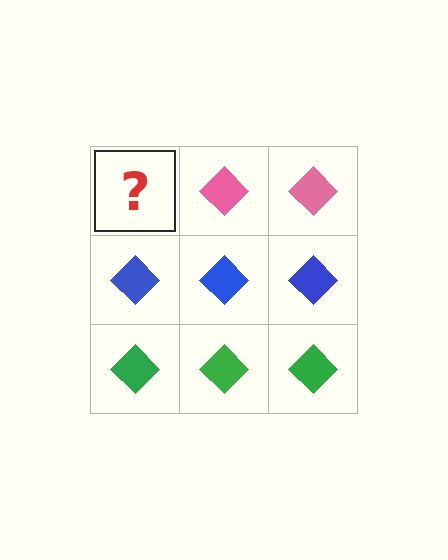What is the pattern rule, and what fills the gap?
The rule is that each row has a consistent color. The gap should be filled with a pink diamond.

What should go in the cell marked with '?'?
The missing cell should contain a pink diamond.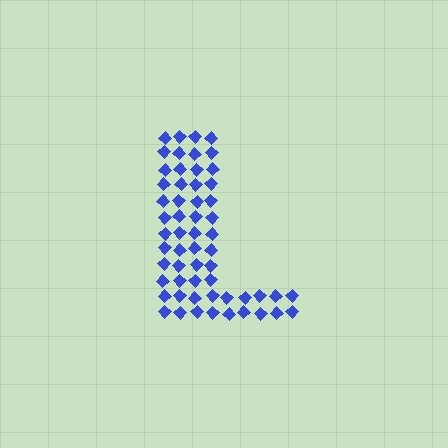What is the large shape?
The large shape is the letter L.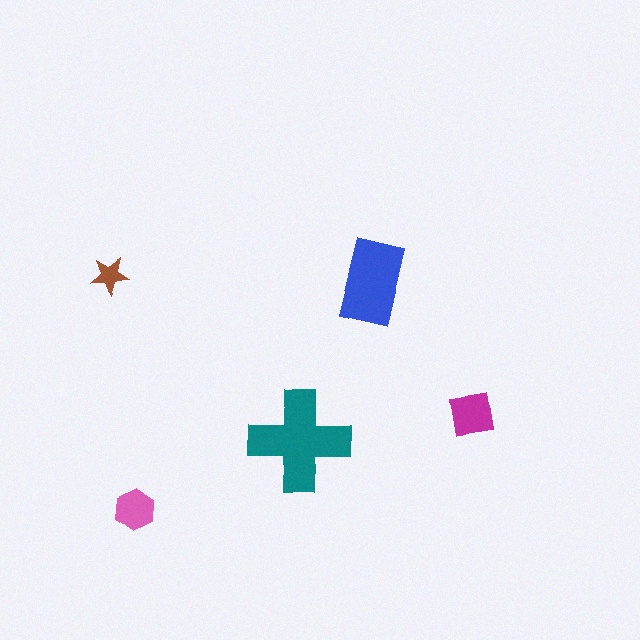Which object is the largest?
The teal cross.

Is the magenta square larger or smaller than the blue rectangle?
Smaller.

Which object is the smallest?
The brown star.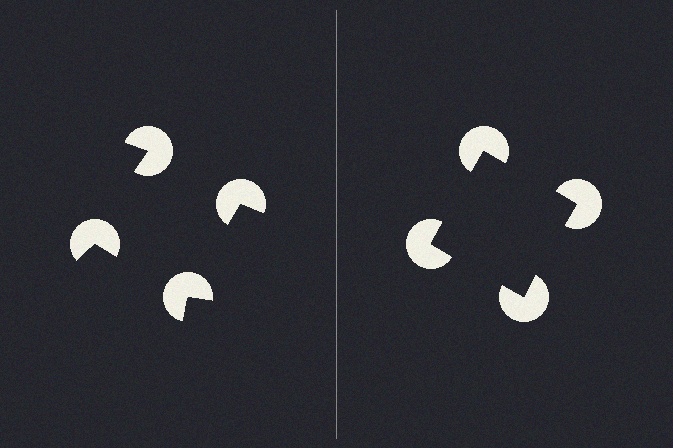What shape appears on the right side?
An illusory square.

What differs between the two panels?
The pac-man discs are positioned identically on both sides; only the wedge orientations differ. On the right they align to a square; on the left they are misaligned.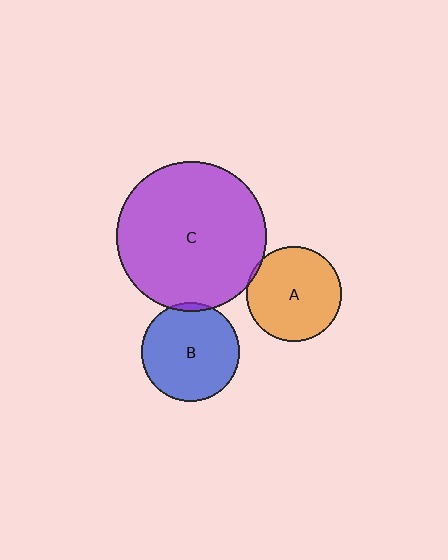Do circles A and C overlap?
Yes.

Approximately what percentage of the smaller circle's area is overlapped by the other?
Approximately 5%.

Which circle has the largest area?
Circle C (purple).